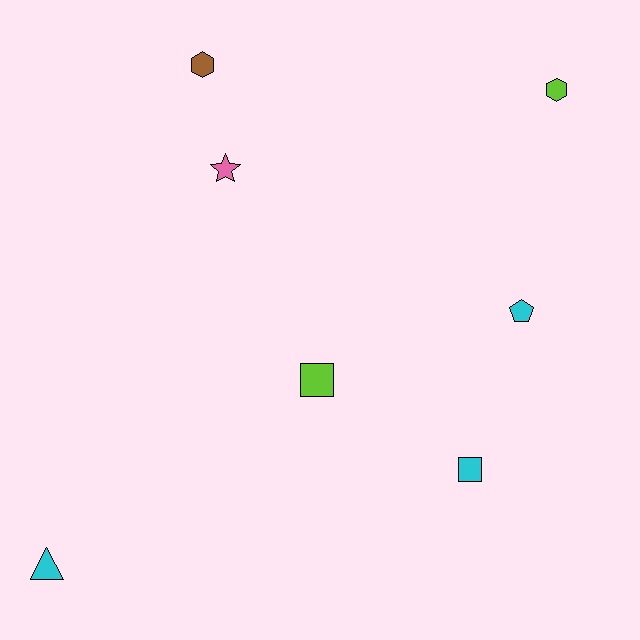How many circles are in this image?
There are no circles.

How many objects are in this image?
There are 7 objects.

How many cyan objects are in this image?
There are 3 cyan objects.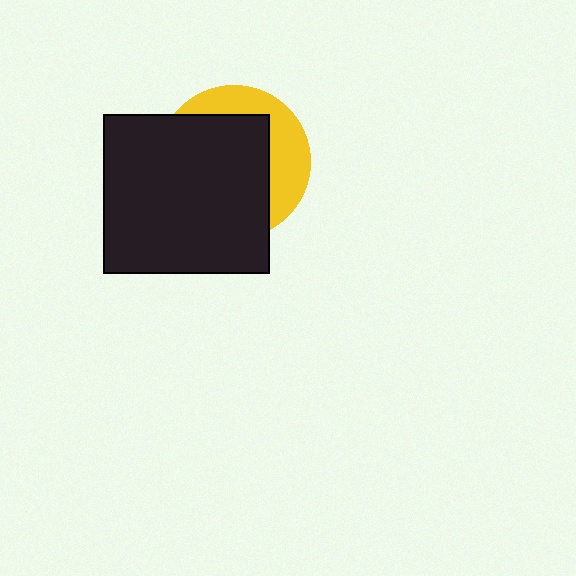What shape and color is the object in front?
The object in front is a black rectangle.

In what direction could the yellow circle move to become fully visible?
The yellow circle could move toward the upper-right. That would shift it out from behind the black rectangle entirely.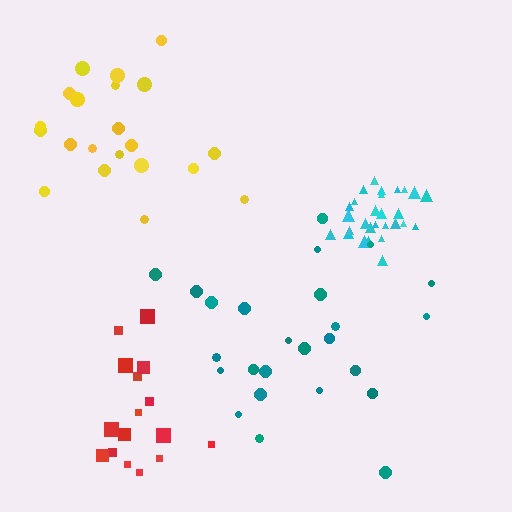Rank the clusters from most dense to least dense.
cyan, red, teal, yellow.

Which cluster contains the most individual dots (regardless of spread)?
Cyan (28).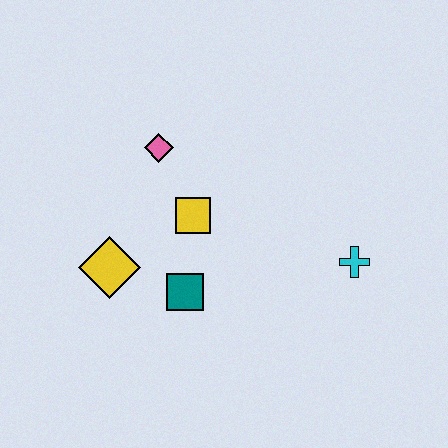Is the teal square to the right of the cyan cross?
No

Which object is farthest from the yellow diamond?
The cyan cross is farthest from the yellow diamond.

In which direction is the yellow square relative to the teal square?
The yellow square is above the teal square.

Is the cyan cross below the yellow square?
Yes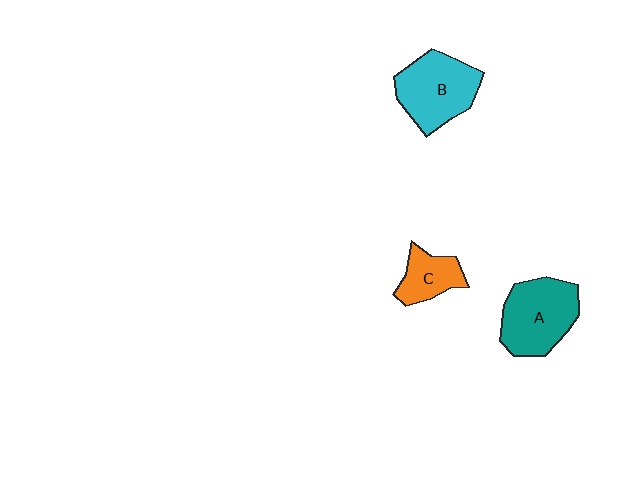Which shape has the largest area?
Shape A (teal).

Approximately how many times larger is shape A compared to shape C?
Approximately 1.8 times.